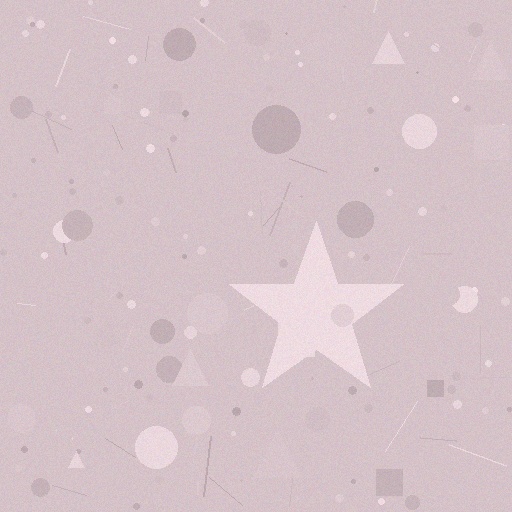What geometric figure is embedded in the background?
A star is embedded in the background.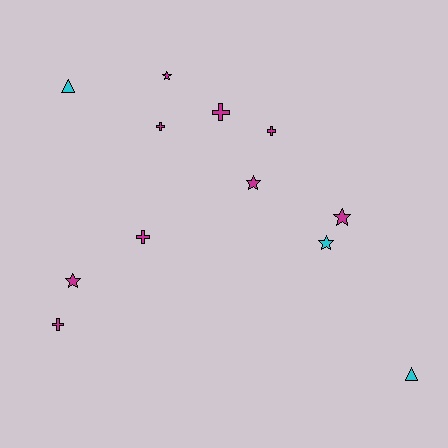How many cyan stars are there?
There is 1 cyan star.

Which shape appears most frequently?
Star, with 5 objects.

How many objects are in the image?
There are 12 objects.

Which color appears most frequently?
Magenta, with 9 objects.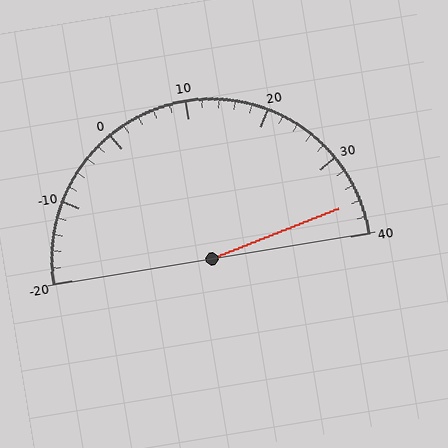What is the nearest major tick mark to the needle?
The nearest major tick mark is 40.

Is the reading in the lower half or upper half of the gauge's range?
The reading is in the upper half of the range (-20 to 40).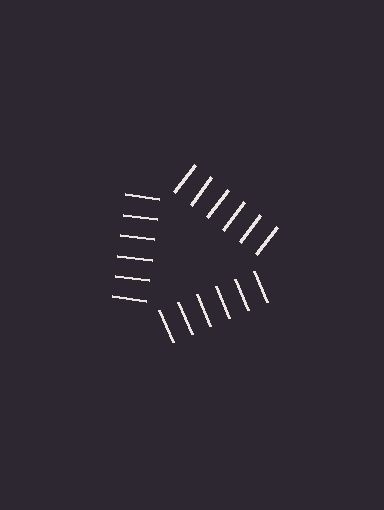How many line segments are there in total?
18 — 6 along each of the 3 edges.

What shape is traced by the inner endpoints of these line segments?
An illusory triangle — the line segments terminate on its edges but no continuous stroke is drawn.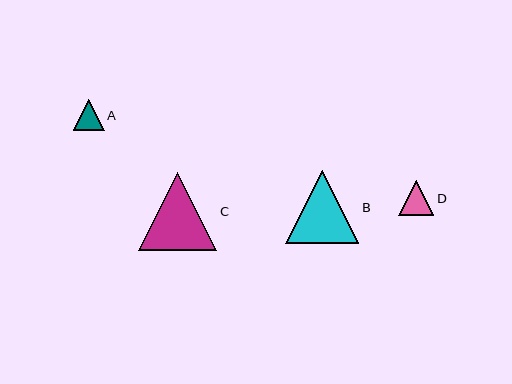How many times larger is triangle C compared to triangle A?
Triangle C is approximately 2.5 times the size of triangle A.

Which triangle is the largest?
Triangle C is the largest with a size of approximately 78 pixels.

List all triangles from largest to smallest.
From largest to smallest: C, B, D, A.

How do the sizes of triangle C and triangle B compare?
Triangle C and triangle B are approximately the same size.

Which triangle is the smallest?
Triangle A is the smallest with a size of approximately 31 pixels.